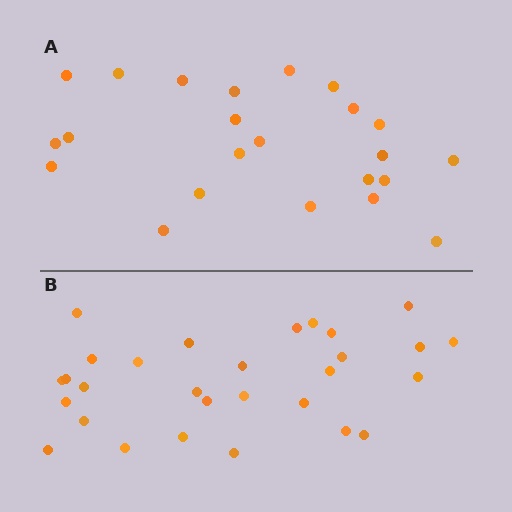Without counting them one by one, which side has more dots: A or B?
Region B (the bottom region) has more dots.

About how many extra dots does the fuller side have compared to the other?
Region B has about 6 more dots than region A.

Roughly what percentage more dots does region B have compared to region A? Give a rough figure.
About 25% more.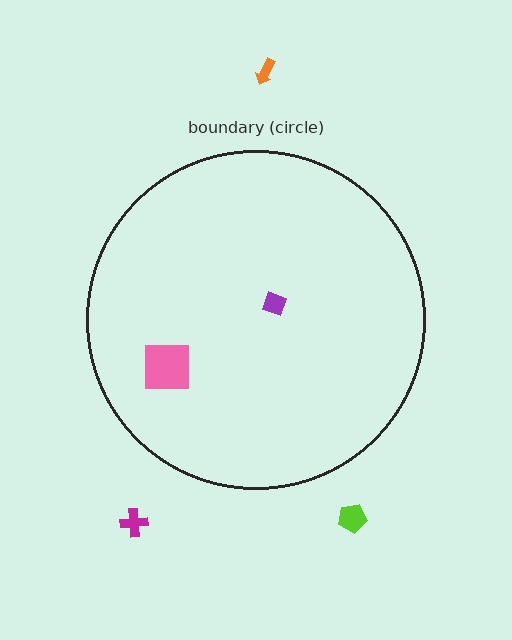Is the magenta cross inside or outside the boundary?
Outside.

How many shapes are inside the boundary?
2 inside, 3 outside.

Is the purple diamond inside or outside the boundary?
Inside.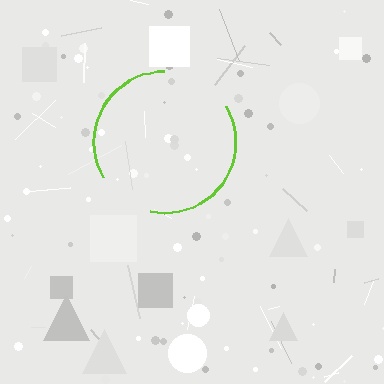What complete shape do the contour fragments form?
The contour fragments form a circle.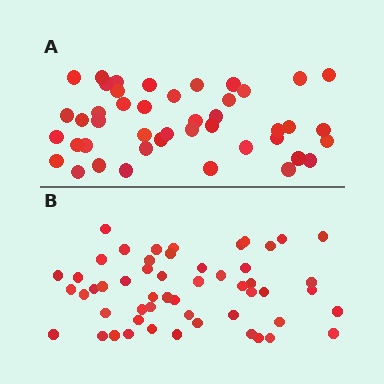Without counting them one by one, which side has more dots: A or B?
Region B (the bottom region) has more dots.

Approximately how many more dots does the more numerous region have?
Region B has roughly 8 or so more dots than region A.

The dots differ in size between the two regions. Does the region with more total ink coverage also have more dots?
No. Region A has more total ink coverage because its dots are larger, but region B actually contains more individual dots. Total area can be misleading — the number of items is what matters here.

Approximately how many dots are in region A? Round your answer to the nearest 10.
About 40 dots. (The exact count is 44, which rounds to 40.)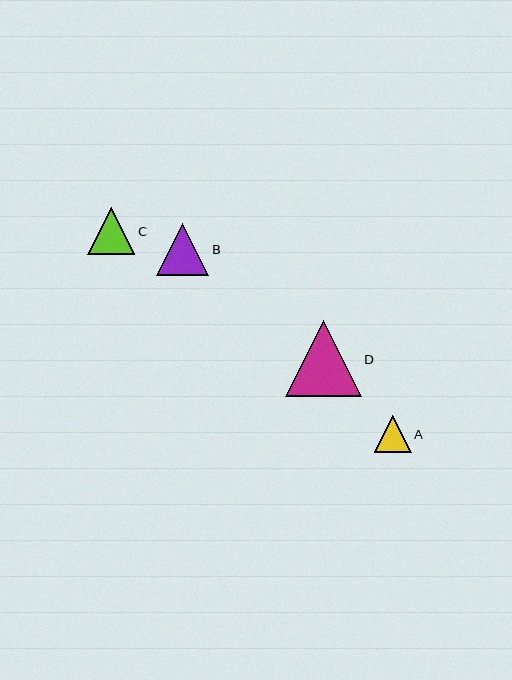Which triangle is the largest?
Triangle D is the largest with a size of approximately 76 pixels.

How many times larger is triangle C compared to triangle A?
Triangle C is approximately 1.3 times the size of triangle A.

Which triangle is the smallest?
Triangle A is the smallest with a size of approximately 37 pixels.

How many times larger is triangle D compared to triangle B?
Triangle D is approximately 1.5 times the size of triangle B.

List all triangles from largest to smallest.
From largest to smallest: D, B, C, A.